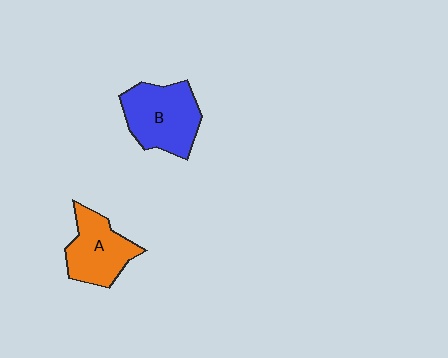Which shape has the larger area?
Shape B (blue).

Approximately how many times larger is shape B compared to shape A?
Approximately 1.2 times.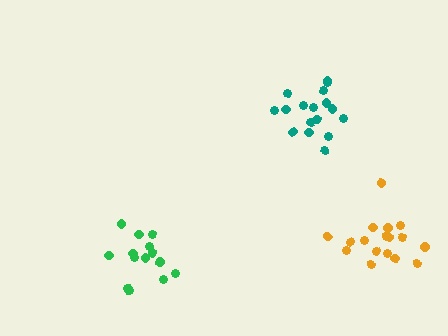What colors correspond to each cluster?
The clusters are colored: teal, green, orange.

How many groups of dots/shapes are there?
There are 3 groups.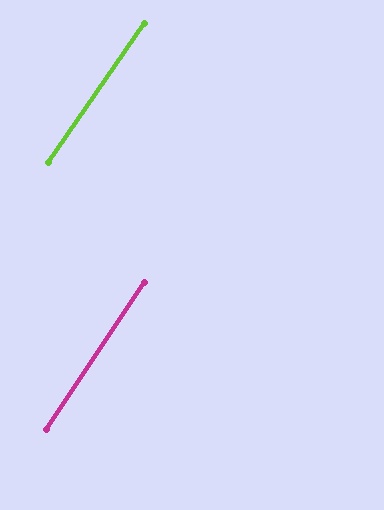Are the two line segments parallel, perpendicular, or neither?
Parallel — their directions differ by only 1.1°.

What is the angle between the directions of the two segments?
Approximately 1 degree.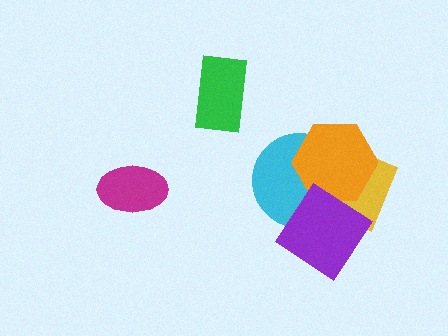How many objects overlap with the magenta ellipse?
0 objects overlap with the magenta ellipse.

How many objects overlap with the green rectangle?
0 objects overlap with the green rectangle.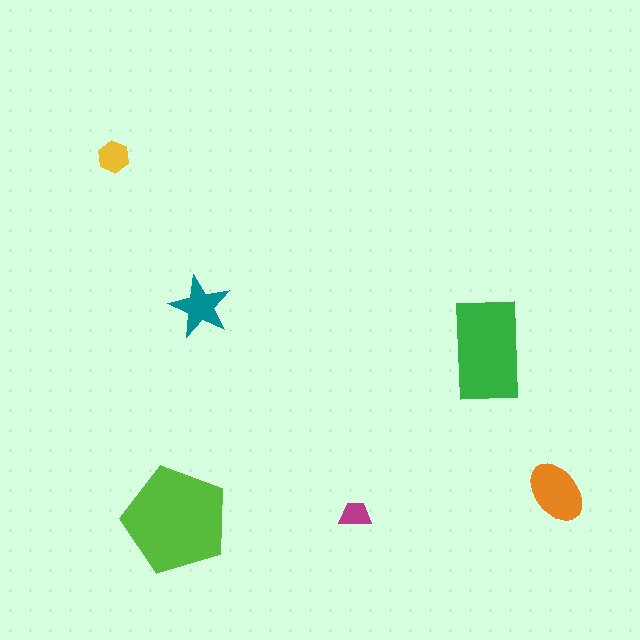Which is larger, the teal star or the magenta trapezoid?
The teal star.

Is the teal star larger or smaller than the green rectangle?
Smaller.